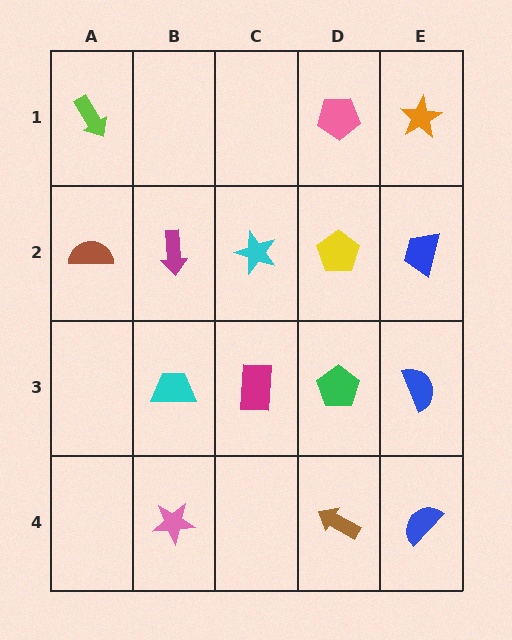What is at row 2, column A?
A brown semicircle.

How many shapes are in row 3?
4 shapes.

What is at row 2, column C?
A cyan star.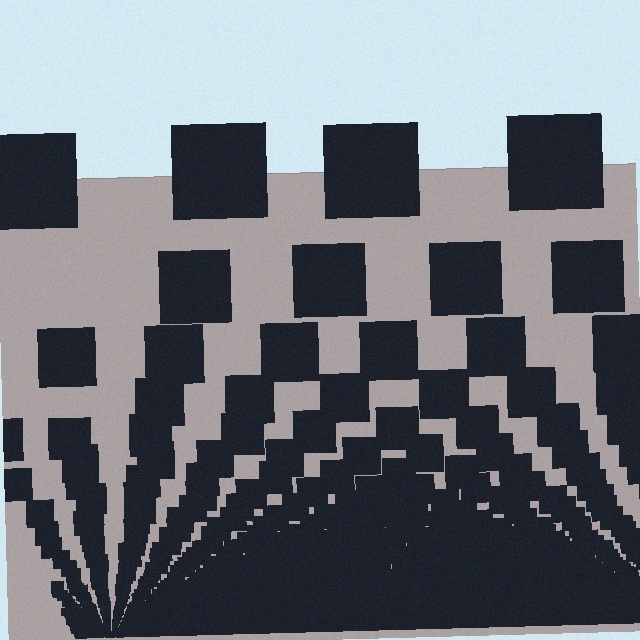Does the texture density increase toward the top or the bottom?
Density increases toward the bottom.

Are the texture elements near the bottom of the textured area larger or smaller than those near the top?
Smaller. The gradient is inverted — elements near the bottom are smaller and denser.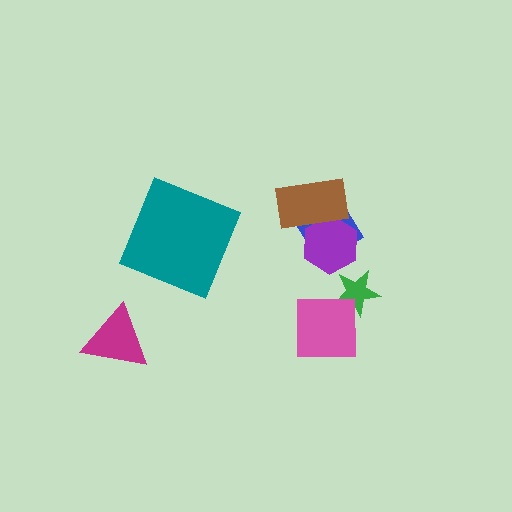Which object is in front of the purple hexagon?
The brown rectangle is in front of the purple hexagon.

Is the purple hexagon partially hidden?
Yes, it is partially covered by another shape.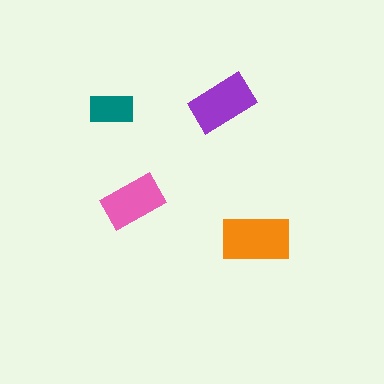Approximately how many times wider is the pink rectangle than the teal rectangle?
About 1.5 times wider.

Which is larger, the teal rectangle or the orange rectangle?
The orange one.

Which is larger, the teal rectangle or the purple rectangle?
The purple one.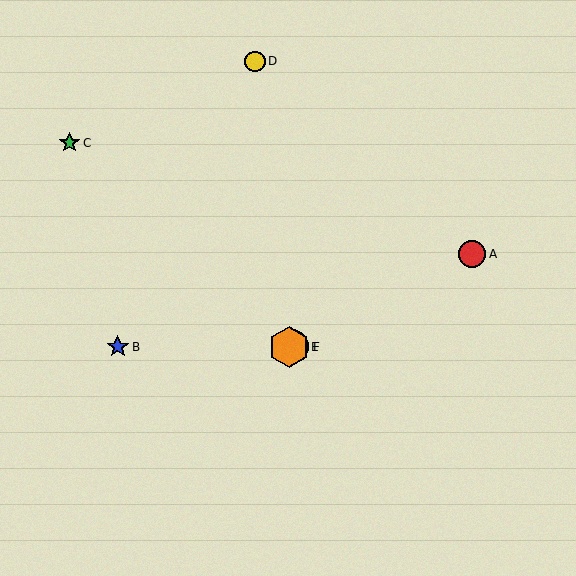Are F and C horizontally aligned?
No, F is at y≈347 and C is at y≈143.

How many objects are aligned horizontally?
3 objects (B, E, F) are aligned horizontally.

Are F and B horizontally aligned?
Yes, both are at y≈347.